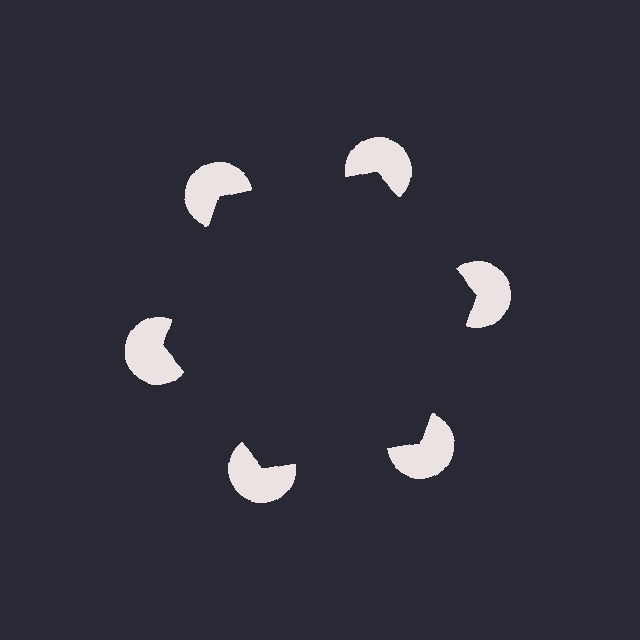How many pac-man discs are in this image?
There are 6 — one at each vertex of the illusory hexagon.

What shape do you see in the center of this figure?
An illusory hexagon — its edges are inferred from the aligned wedge cuts in the pac-man discs, not physically drawn.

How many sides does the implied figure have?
6 sides.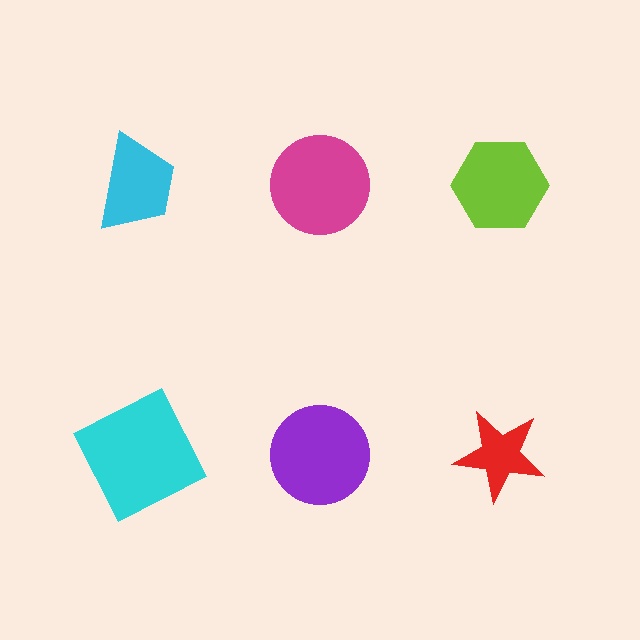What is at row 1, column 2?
A magenta circle.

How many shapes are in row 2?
3 shapes.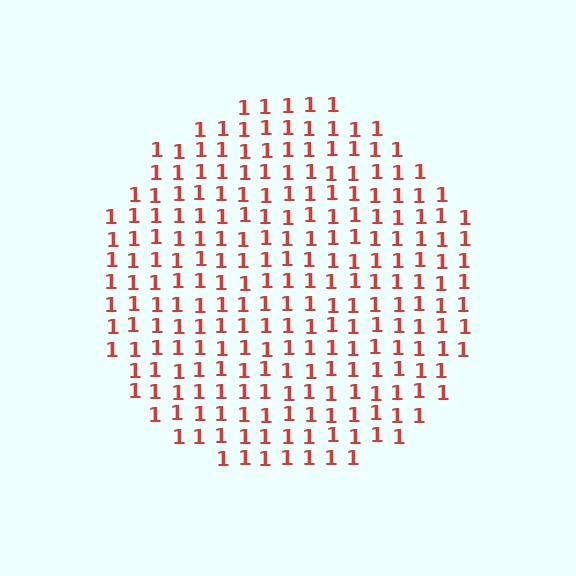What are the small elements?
The small elements are digit 1's.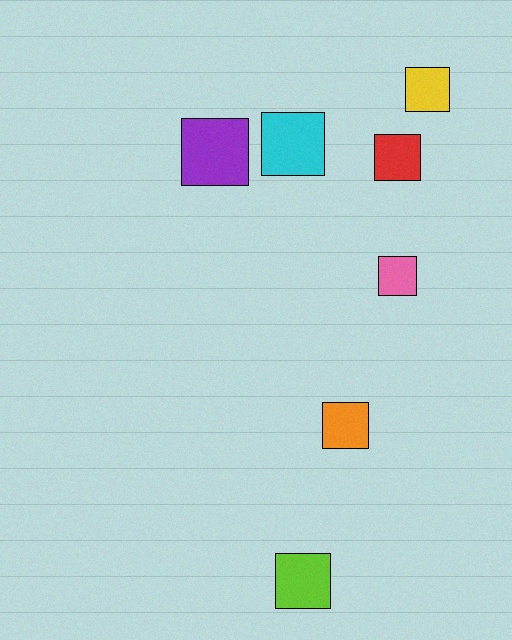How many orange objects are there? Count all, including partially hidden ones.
There is 1 orange object.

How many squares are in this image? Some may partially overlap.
There are 7 squares.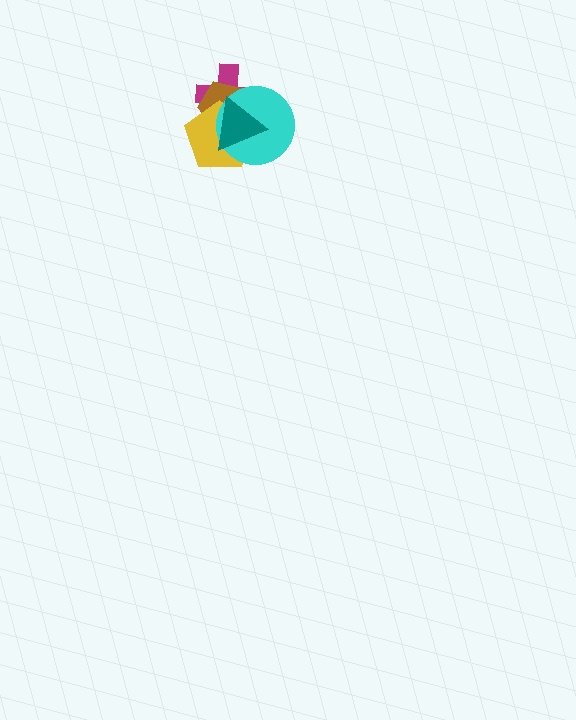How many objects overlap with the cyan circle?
4 objects overlap with the cyan circle.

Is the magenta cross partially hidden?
Yes, it is partially covered by another shape.